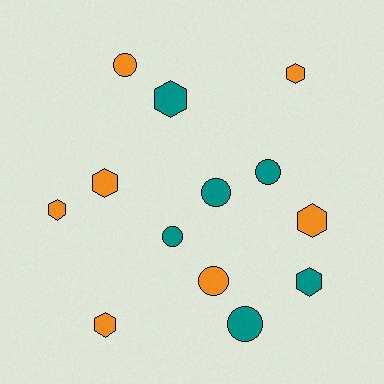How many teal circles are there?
There are 4 teal circles.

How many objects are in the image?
There are 13 objects.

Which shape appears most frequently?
Hexagon, with 7 objects.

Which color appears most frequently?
Orange, with 7 objects.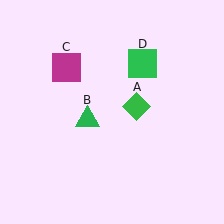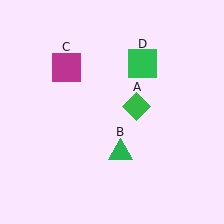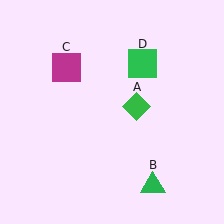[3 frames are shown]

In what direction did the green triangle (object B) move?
The green triangle (object B) moved down and to the right.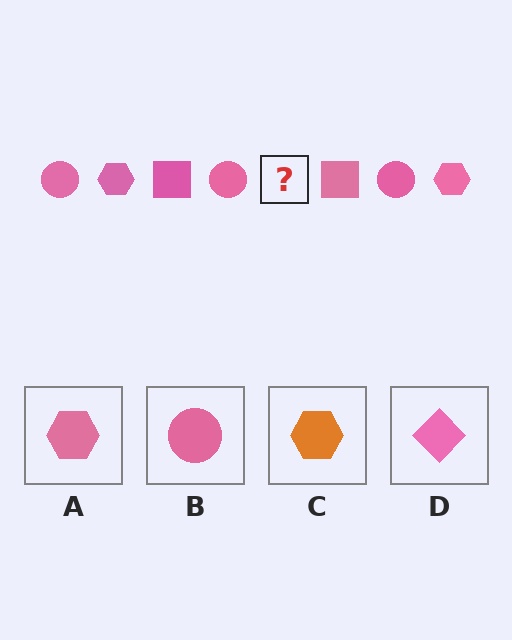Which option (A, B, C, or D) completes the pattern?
A.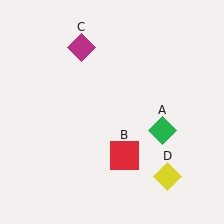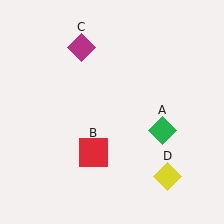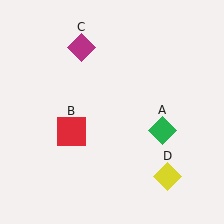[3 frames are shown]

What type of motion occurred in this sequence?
The red square (object B) rotated clockwise around the center of the scene.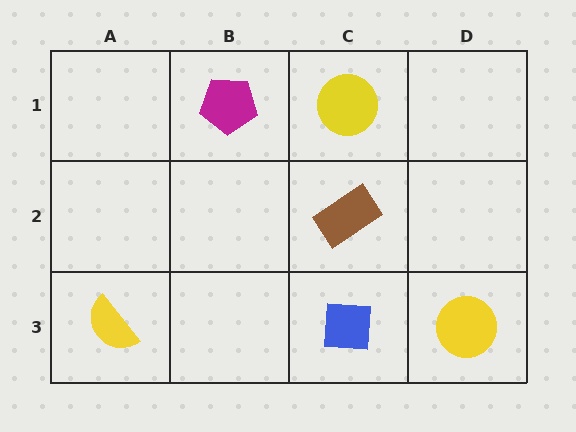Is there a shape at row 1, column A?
No, that cell is empty.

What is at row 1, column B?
A magenta pentagon.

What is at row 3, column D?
A yellow circle.